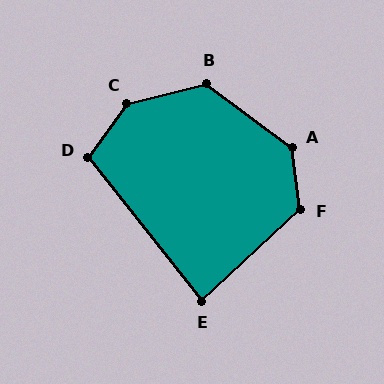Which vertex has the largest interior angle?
C, at approximately 140 degrees.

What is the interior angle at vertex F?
Approximately 125 degrees (obtuse).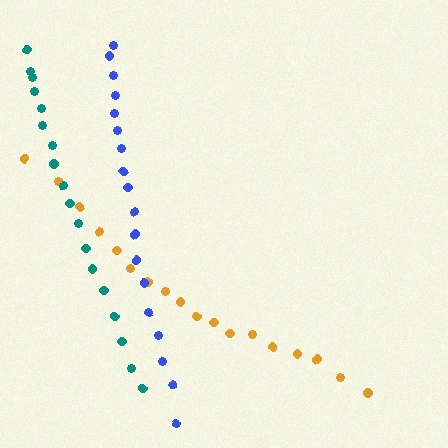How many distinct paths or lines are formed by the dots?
There are 3 distinct paths.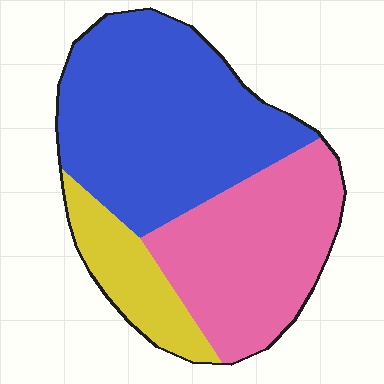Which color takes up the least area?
Yellow, at roughly 15%.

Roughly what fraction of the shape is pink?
Pink covers roughly 35% of the shape.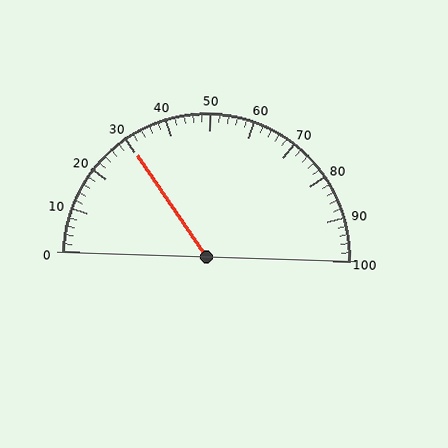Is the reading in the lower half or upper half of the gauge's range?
The reading is in the lower half of the range (0 to 100).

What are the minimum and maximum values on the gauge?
The gauge ranges from 0 to 100.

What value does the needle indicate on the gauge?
The needle indicates approximately 30.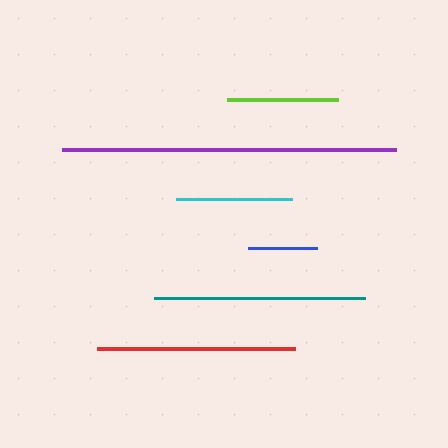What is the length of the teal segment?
The teal segment is approximately 211 pixels long.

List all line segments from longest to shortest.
From longest to shortest: purple, teal, red, cyan, lime, blue.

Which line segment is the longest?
The purple line is the longest at approximately 334 pixels.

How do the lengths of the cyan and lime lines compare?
The cyan and lime lines are approximately the same length.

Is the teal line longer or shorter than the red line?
The teal line is longer than the red line.